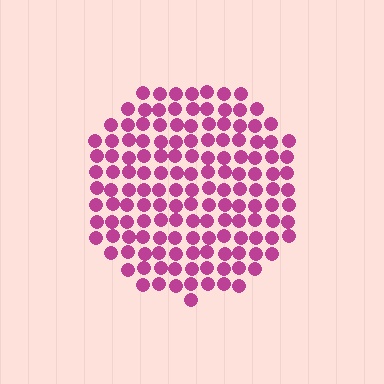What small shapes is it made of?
It is made of small circles.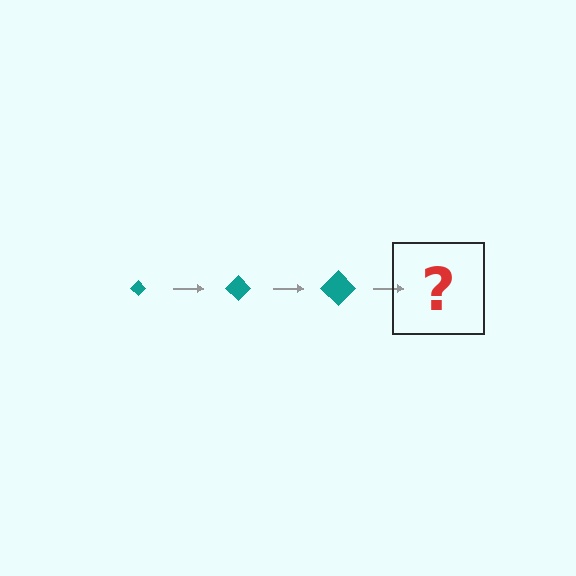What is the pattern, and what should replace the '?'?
The pattern is that the diamond gets progressively larger each step. The '?' should be a teal diamond, larger than the previous one.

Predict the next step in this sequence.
The next step is a teal diamond, larger than the previous one.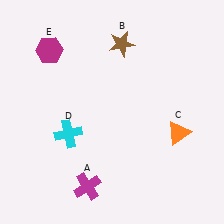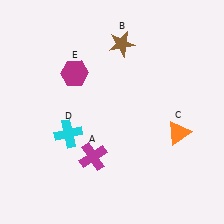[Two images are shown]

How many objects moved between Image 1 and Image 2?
2 objects moved between the two images.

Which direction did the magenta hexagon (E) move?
The magenta hexagon (E) moved right.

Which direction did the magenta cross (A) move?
The magenta cross (A) moved up.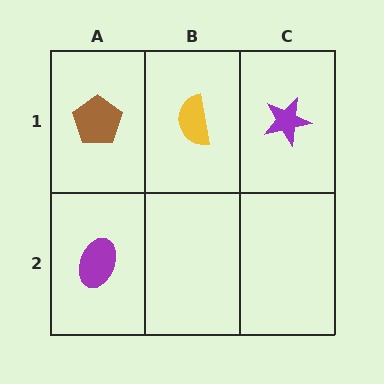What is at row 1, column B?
A yellow semicircle.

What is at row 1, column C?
A purple star.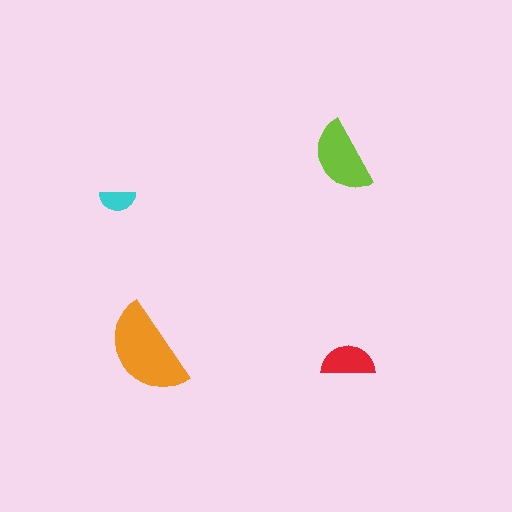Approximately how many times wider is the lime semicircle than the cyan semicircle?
About 2 times wider.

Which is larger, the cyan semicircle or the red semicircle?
The red one.